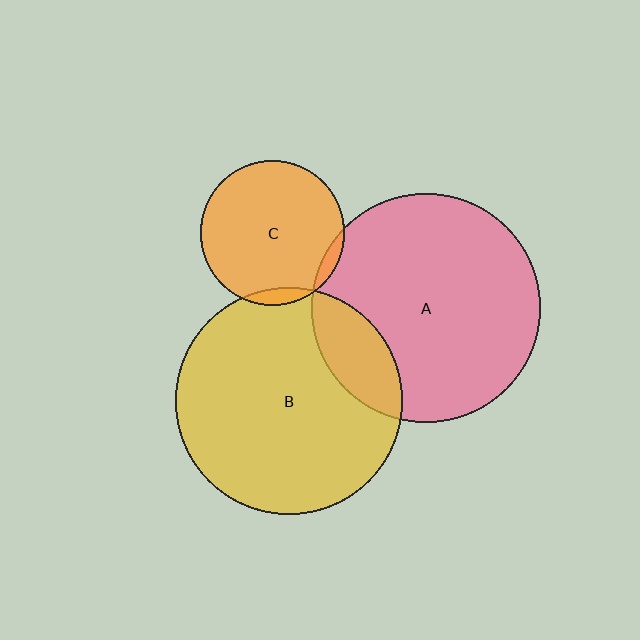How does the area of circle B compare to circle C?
Approximately 2.5 times.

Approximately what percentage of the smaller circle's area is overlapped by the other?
Approximately 5%.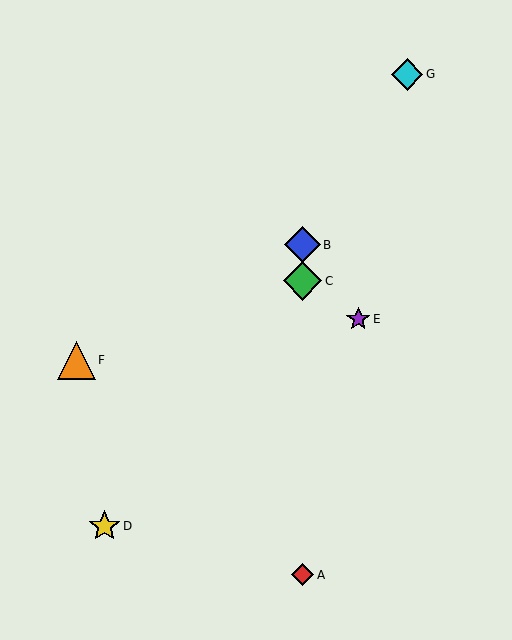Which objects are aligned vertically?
Objects A, B, C are aligned vertically.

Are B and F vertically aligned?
No, B is at x≈302 and F is at x≈77.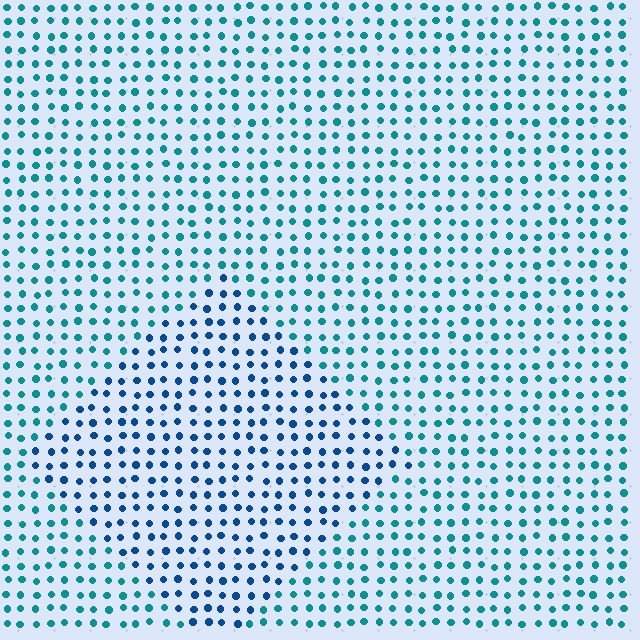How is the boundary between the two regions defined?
The boundary is defined purely by a slight shift in hue (about 33 degrees). Spacing, size, and orientation are identical on both sides.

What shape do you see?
I see a diamond.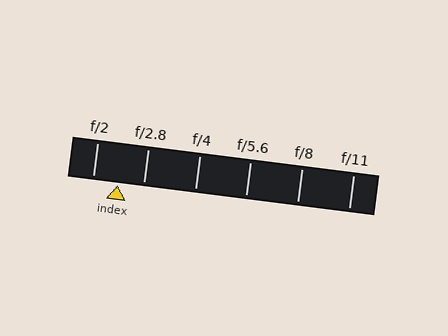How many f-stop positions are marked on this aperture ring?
There are 6 f-stop positions marked.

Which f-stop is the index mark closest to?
The index mark is closest to f/2.8.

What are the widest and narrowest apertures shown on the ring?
The widest aperture shown is f/2 and the narrowest is f/11.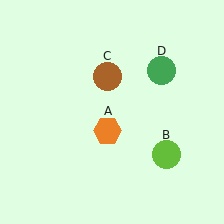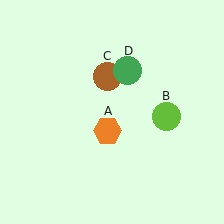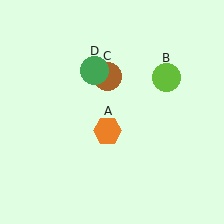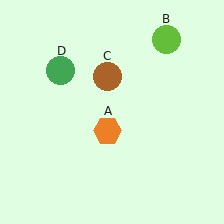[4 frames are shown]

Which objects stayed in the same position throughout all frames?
Orange hexagon (object A) and brown circle (object C) remained stationary.